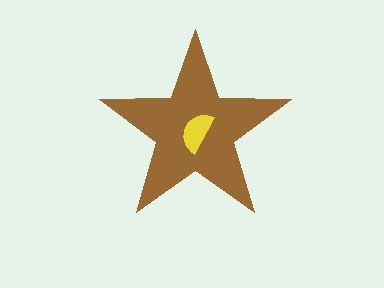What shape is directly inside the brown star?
The yellow semicircle.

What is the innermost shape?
The yellow semicircle.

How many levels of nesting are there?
2.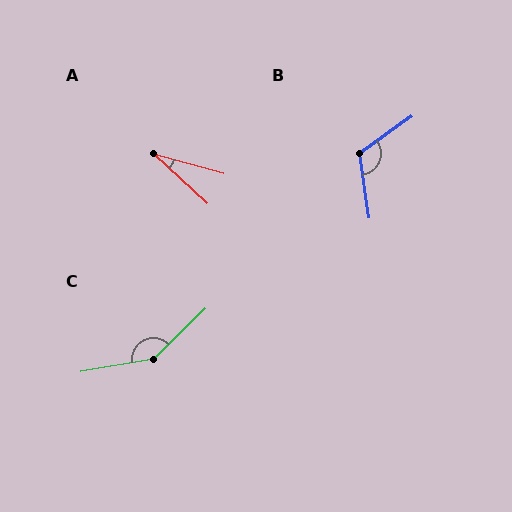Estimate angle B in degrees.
Approximately 117 degrees.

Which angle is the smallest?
A, at approximately 27 degrees.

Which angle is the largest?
C, at approximately 145 degrees.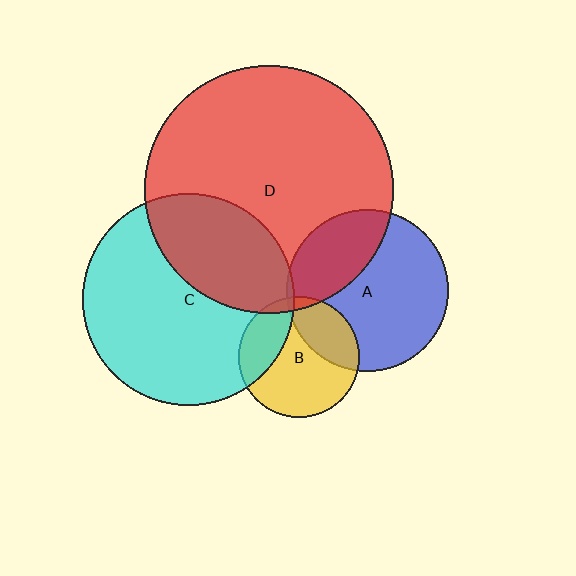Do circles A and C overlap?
Yes.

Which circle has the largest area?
Circle D (red).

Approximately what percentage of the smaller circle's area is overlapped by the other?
Approximately 5%.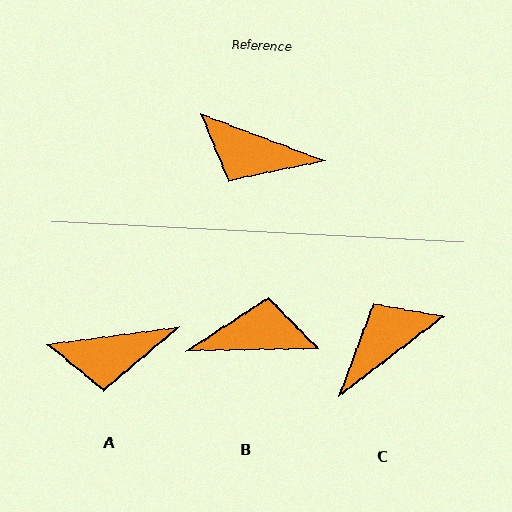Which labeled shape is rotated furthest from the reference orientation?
B, about 158 degrees away.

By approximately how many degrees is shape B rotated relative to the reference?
Approximately 158 degrees clockwise.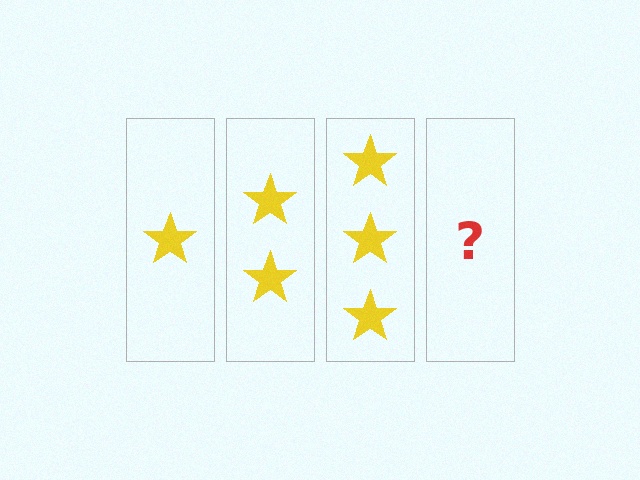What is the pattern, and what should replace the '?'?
The pattern is that each step adds one more star. The '?' should be 4 stars.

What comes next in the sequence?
The next element should be 4 stars.